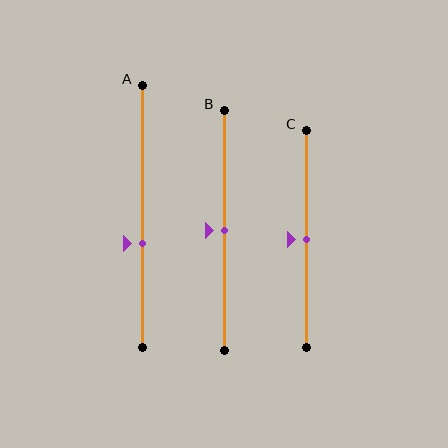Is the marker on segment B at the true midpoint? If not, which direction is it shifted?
Yes, the marker on segment B is at the true midpoint.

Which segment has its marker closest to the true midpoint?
Segment B has its marker closest to the true midpoint.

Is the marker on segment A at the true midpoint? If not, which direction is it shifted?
No, the marker on segment A is shifted downward by about 10% of the segment length.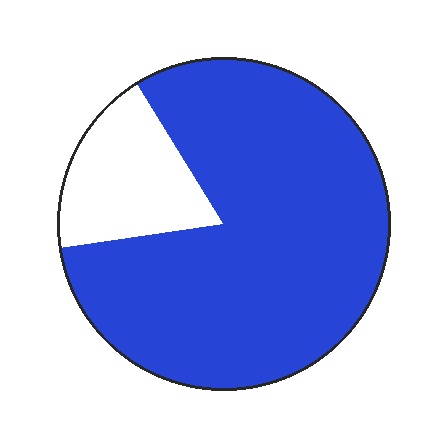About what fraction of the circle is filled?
About four fifths (4/5).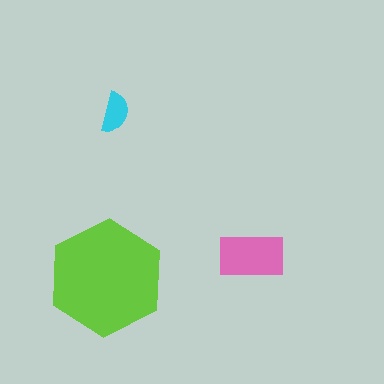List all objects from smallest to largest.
The cyan semicircle, the pink rectangle, the lime hexagon.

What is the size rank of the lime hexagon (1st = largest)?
1st.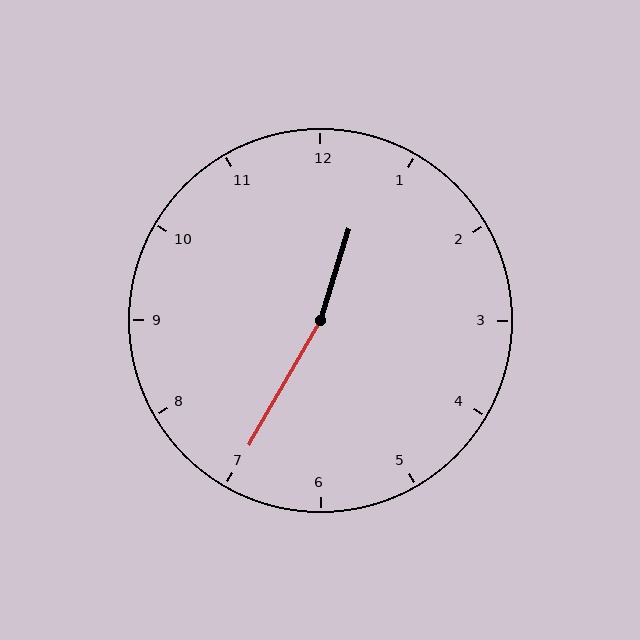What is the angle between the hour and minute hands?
Approximately 168 degrees.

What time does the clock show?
12:35.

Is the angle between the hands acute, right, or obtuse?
It is obtuse.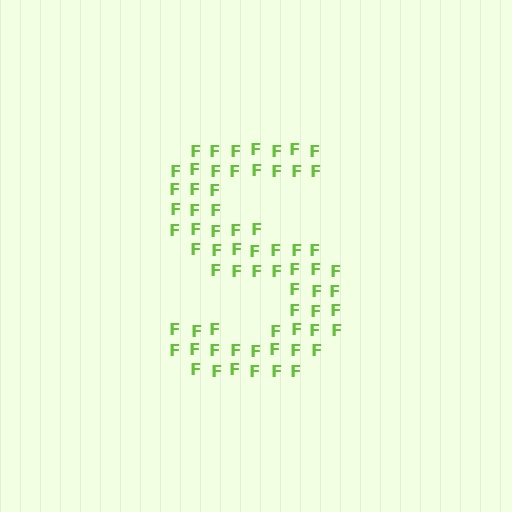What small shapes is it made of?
It is made of small letter F's.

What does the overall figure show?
The overall figure shows the letter S.